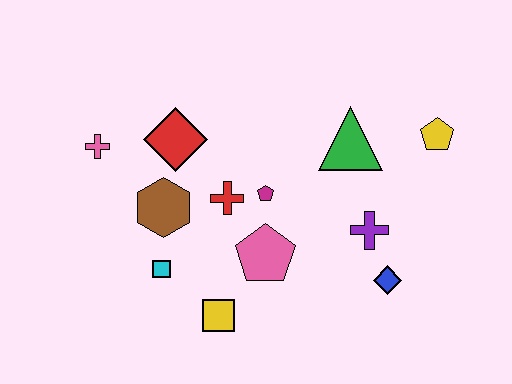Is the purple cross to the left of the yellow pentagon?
Yes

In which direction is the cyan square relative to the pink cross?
The cyan square is below the pink cross.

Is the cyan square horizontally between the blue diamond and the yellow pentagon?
No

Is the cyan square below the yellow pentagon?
Yes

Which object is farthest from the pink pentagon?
The yellow pentagon is farthest from the pink pentagon.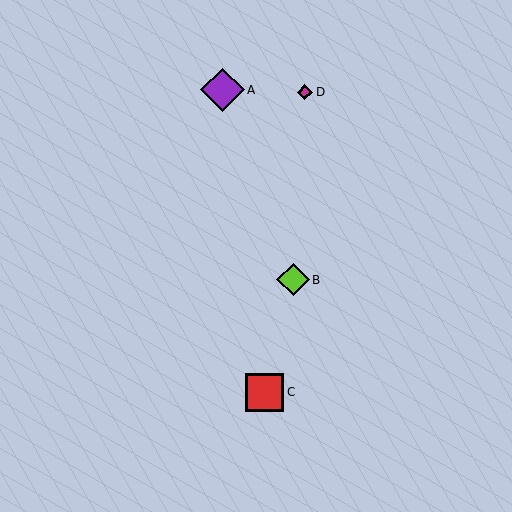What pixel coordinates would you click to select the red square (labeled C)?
Click at (265, 392) to select the red square C.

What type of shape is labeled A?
Shape A is a purple diamond.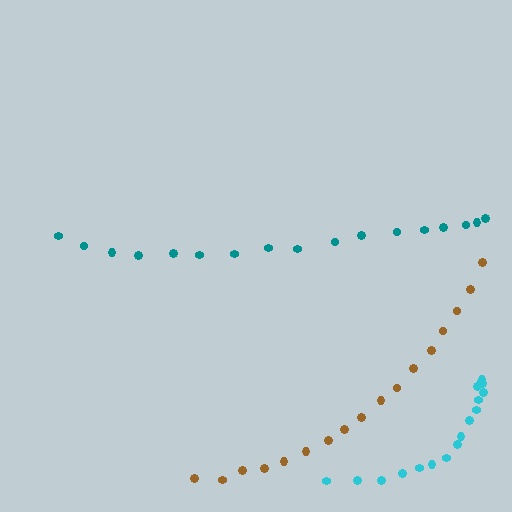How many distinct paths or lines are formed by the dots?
There are 3 distinct paths.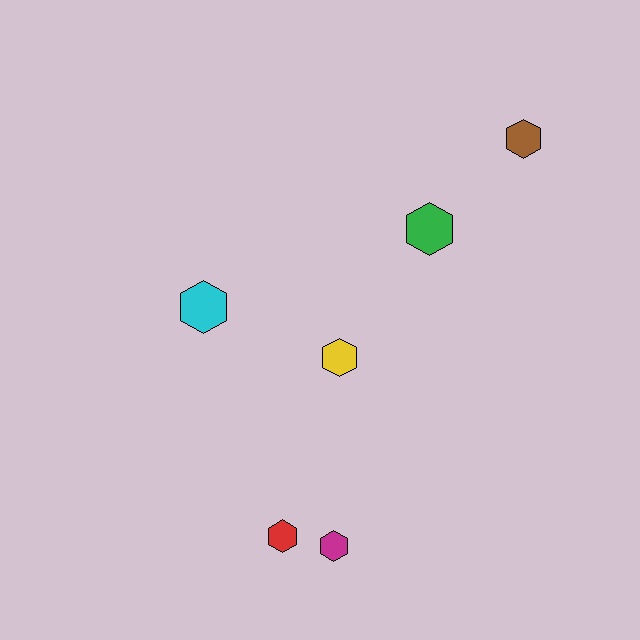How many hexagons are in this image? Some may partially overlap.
There are 6 hexagons.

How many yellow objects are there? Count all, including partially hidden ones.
There is 1 yellow object.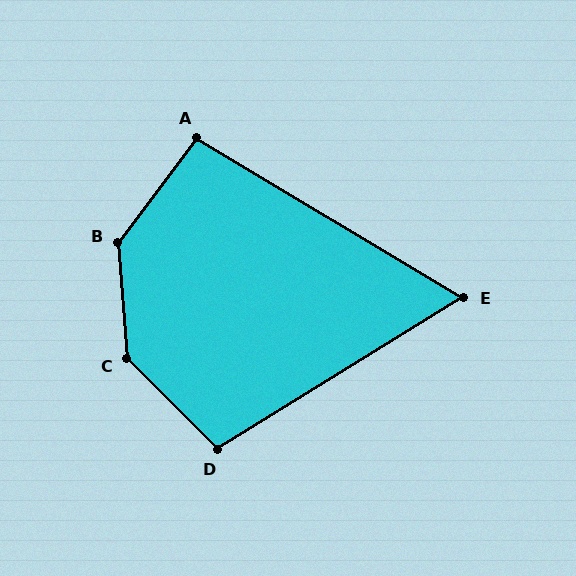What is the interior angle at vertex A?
Approximately 96 degrees (obtuse).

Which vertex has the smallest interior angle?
E, at approximately 63 degrees.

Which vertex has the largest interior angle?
C, at approximately 139 degrees.